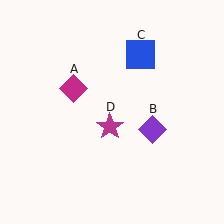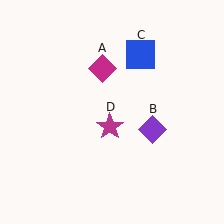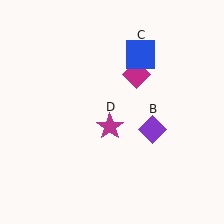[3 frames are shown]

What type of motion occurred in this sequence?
The magenta diamond (object A) rotated clockwise around the center of the scene.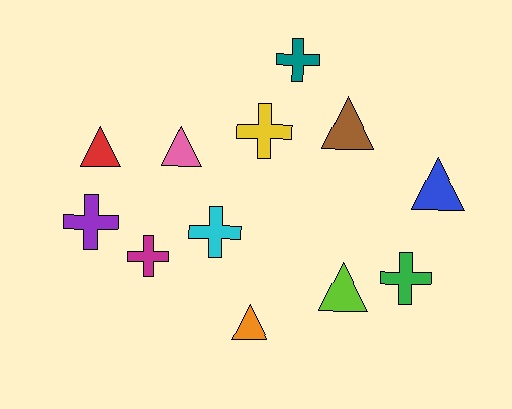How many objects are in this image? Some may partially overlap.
There are 12 objects.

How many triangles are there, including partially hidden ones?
There are 6 triangles.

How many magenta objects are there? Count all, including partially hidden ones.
There is 1 magenta object.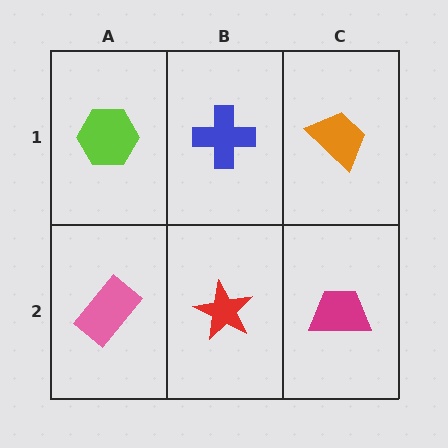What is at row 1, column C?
An orange trapezoid.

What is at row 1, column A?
A lime hexagon.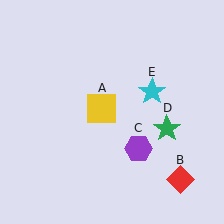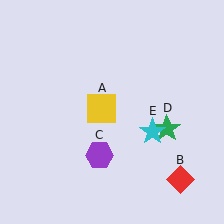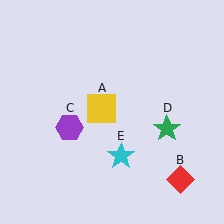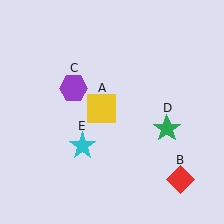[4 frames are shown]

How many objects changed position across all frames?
2 objects changed position: purple hexagon (object C), cyan star (object E).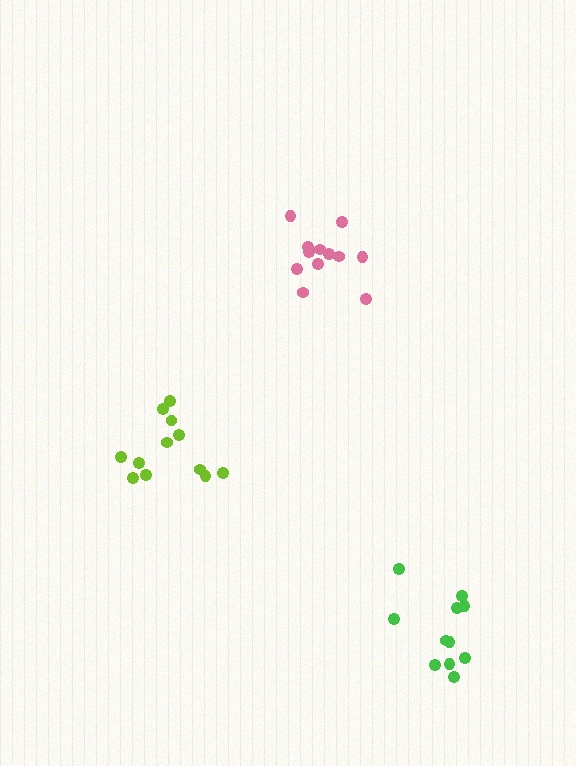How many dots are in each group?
Group 1: 12 dots, Group 2: 12 dots, Group 3: 11 dots (35 total).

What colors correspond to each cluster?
The clusters are colored: lime, pink, green.